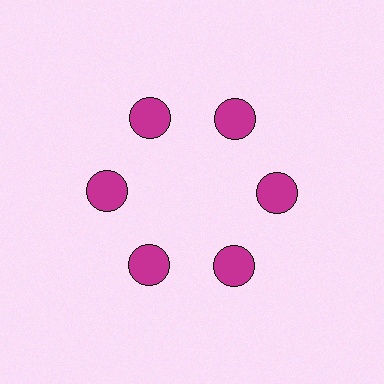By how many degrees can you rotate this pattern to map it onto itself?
The pattern maps onto itself every 60 degrees of rotation.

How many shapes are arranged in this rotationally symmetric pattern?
There are 6 shapes, arranged in 6 groups of 1.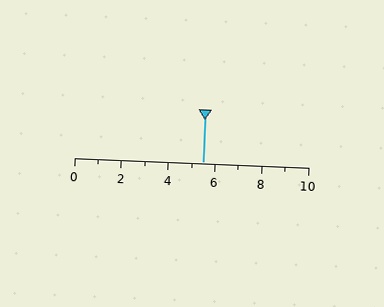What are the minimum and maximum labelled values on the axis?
The axis runs from 0 to 10.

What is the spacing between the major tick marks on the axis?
The major ticks are spaced 2 apart.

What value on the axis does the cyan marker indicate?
The marker indicates approximately 5.5.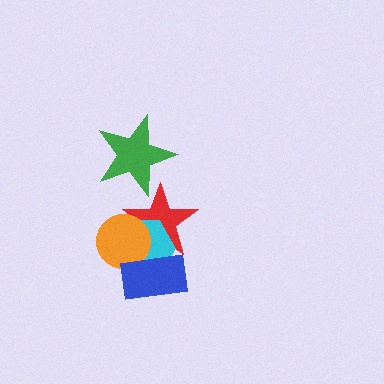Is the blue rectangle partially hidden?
No, no other shape covers it.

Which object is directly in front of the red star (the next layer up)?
The cyan hexagon is directly in front of the red star.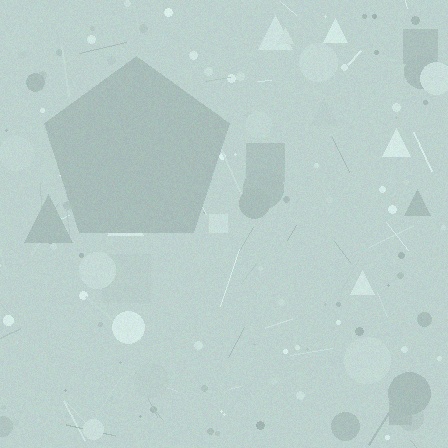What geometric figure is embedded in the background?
A pentagon is embedded in the background.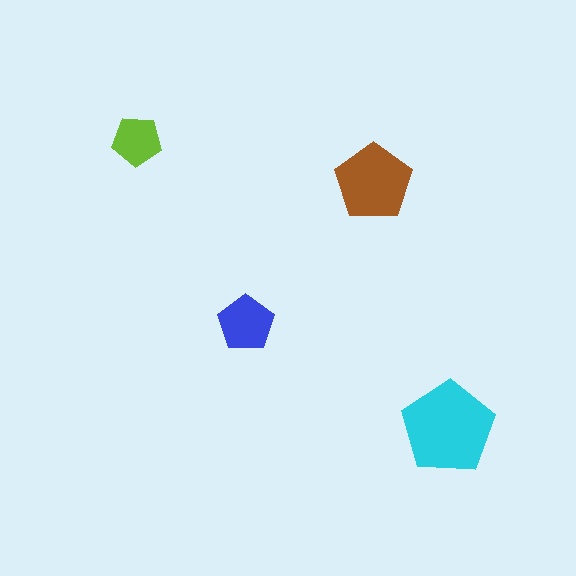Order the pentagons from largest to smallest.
the cyan one, the brown one, the blue one, the lime one.